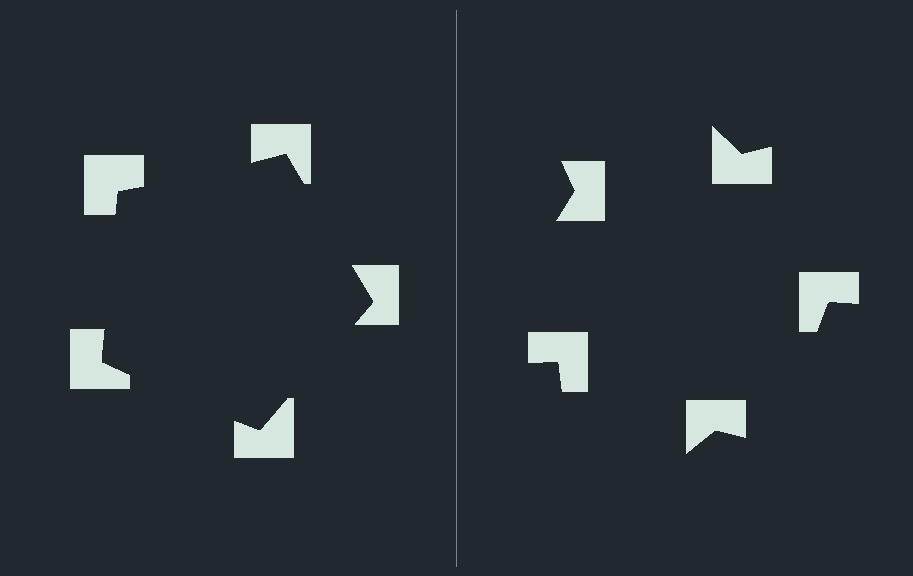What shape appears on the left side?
An illusory pentagon.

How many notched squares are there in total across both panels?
10 — 5 on each side.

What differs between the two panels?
The notched squares are positioned identically on both sides; only the wedge orientations differ. On the left they align to a pentagon; on the right they are misaligned.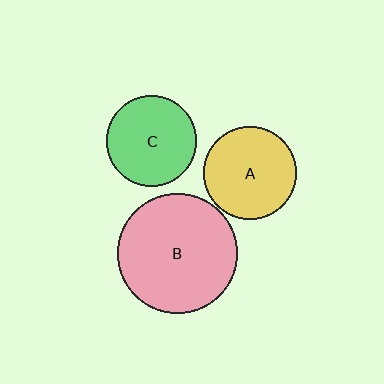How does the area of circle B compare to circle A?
Approximately 1.6 times.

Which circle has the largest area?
Circle B (pink).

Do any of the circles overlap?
No, none of the circles overlap.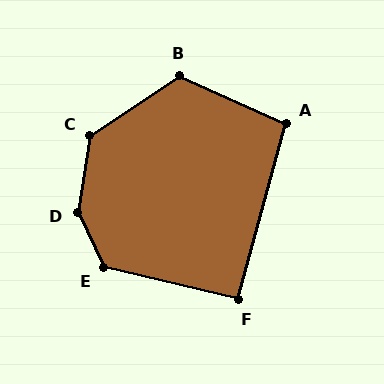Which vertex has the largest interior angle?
D, at approximately 145 degrees.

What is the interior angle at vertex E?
Approximately 129 degrees (obtuse).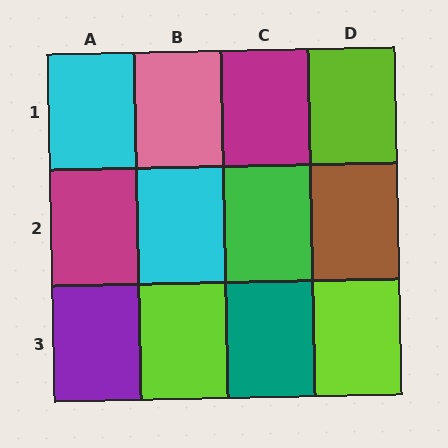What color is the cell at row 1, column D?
Lime.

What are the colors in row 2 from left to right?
Magenta, cyan, green, brown.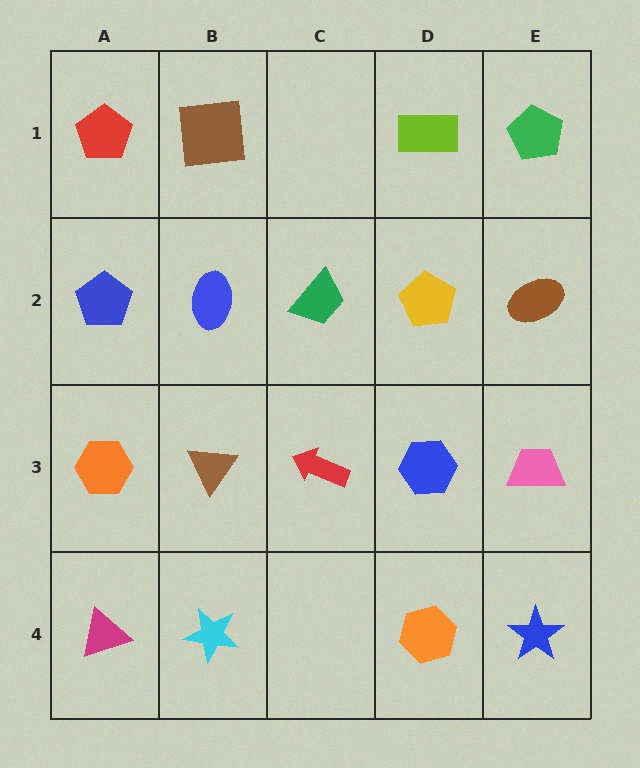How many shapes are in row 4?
4 shapes.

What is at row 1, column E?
A green pentagon.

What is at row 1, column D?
A lime rectangle.